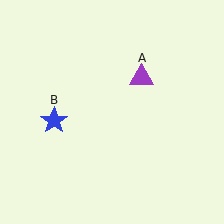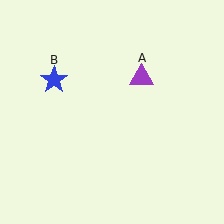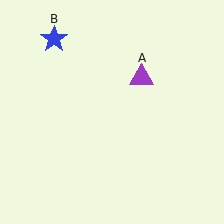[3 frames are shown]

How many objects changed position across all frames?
1 object changed position: blue star (object B).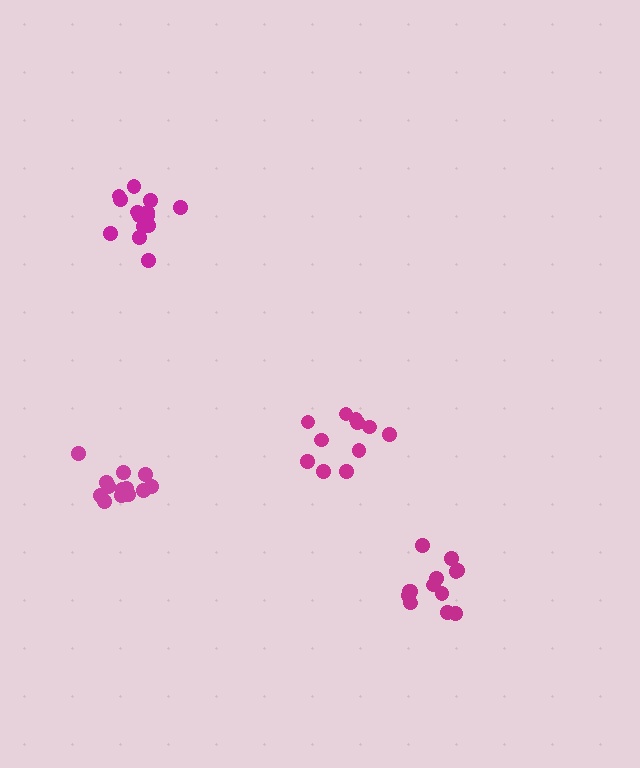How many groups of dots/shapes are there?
There are 4 groups.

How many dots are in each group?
Group 1: 13 dots, Group 2: 14 dots, Group 3: 11 dots, Group 4: 15 dots (53 total).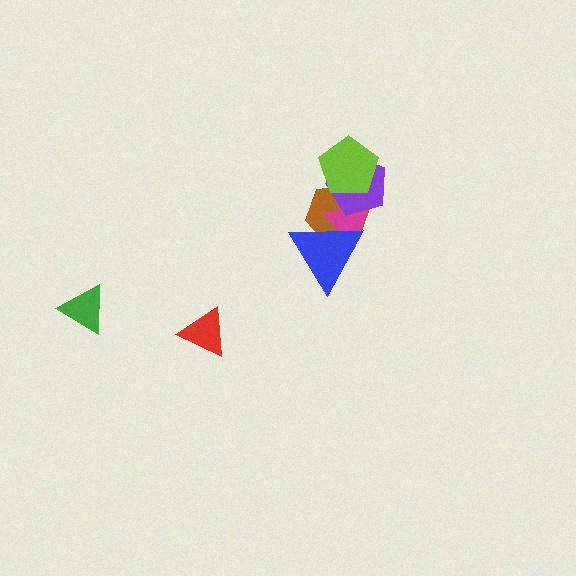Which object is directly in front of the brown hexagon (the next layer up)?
The magenta triangle is directly in front of the brown hexagon.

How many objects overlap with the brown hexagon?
4 objects overlap with the brown hexagon.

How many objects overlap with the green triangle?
0 objects overlap with the green triangle.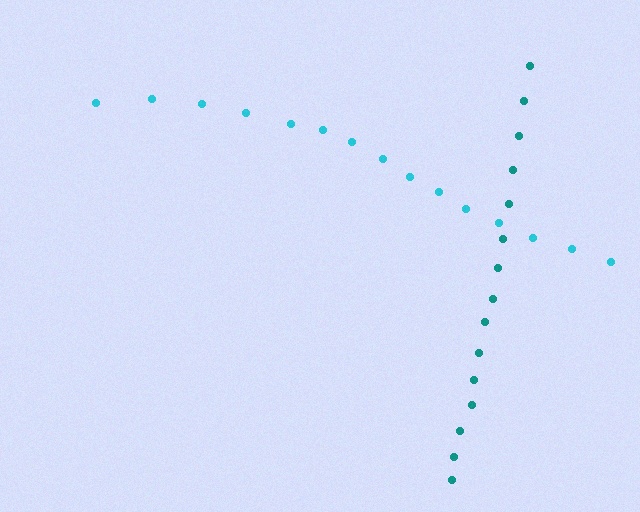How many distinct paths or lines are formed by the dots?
There are 2 distinct paths.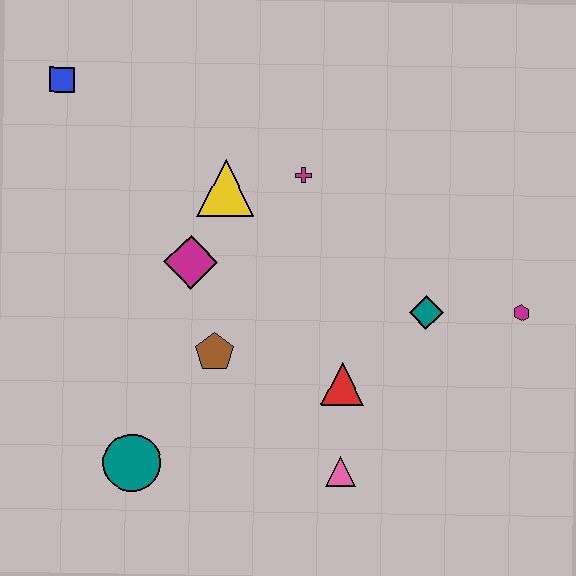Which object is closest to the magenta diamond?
The yellow triangle is closest to the magenta diamond.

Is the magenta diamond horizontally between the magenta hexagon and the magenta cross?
No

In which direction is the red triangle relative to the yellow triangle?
The red triangle is below the yellow triangle.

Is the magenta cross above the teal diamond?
Yes